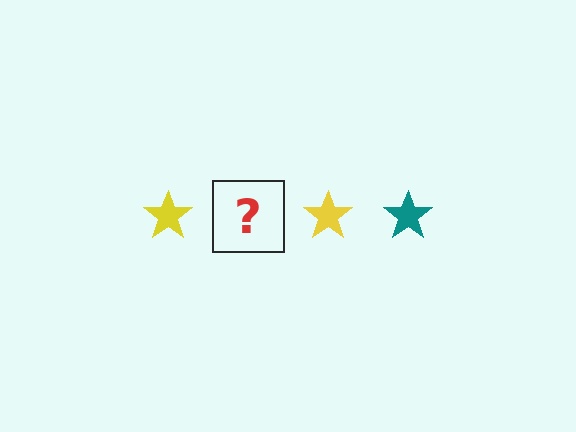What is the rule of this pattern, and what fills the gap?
The rule is that the pattern cycles through yellow, teal stars. The gap should be filled with a teal star.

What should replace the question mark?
The question mark should be replaced with a teal star.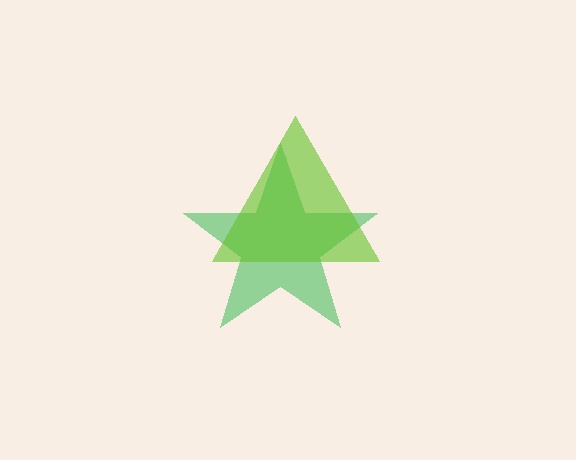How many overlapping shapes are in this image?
There are 2 overlapping shapes in the image.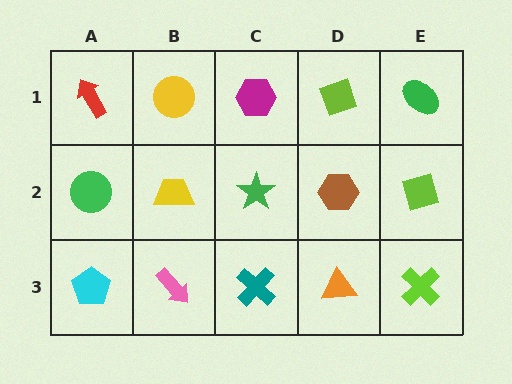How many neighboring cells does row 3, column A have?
2.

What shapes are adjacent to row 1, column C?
A green star (row 2, column C), a yellow circle (row 1, column B), a lime diamond (row 1, column D).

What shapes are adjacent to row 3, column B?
A yellow trapezoid (row 2, column B), a cyan pentagon (row 3, column A), a teal cross (row 3, column C).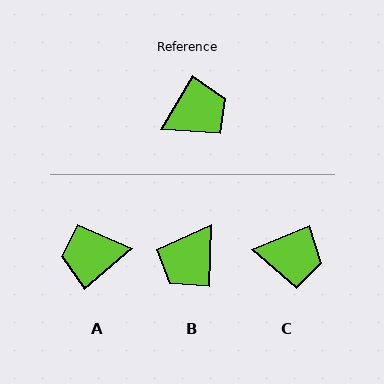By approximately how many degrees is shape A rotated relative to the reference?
Approximately 161 degrees counter-clockwise.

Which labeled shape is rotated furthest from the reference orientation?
A, about 161 degrees away.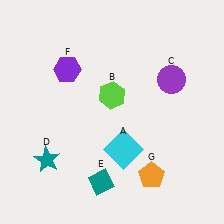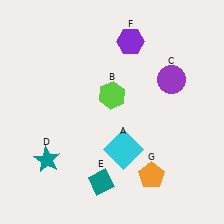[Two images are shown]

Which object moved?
The purple hexagon (F) moved right.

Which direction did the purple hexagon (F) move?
The purple hexagon (F) moved right.